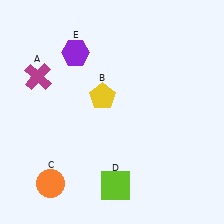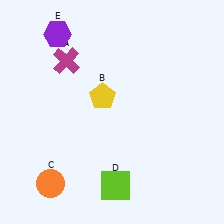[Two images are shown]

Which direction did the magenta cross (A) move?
The magenta cross (A) moved right.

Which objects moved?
The objects that moved are: the magenta cross (A), the purple hexagon (E).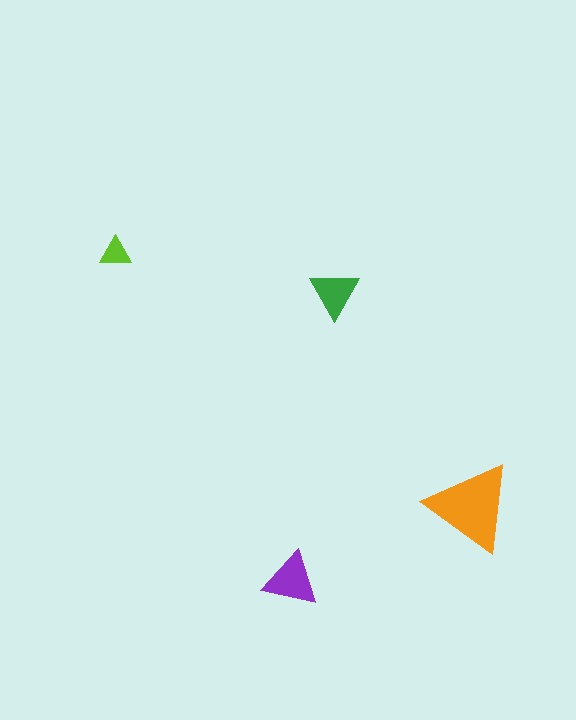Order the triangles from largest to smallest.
the orange one, the purple one, the green one, the lime one.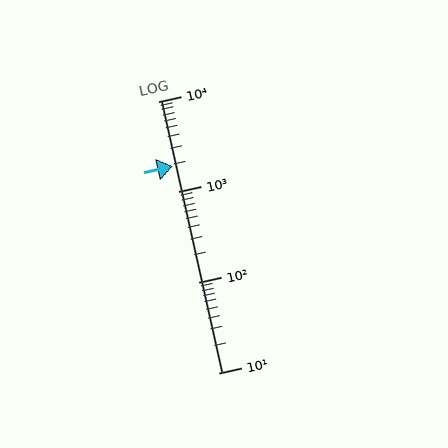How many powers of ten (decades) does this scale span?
The scale spans 3 decades, from 10 to 10000.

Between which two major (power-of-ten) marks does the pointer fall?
The pointer is between 1000 and 10000.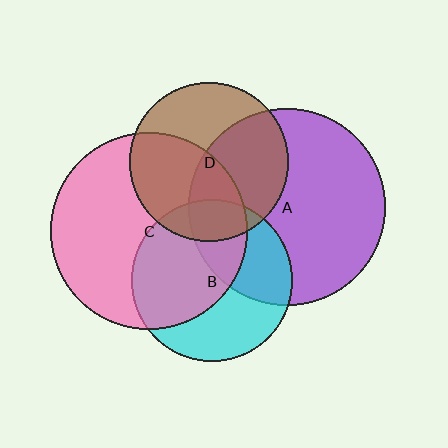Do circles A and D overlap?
Yes.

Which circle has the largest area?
Circle C (pink).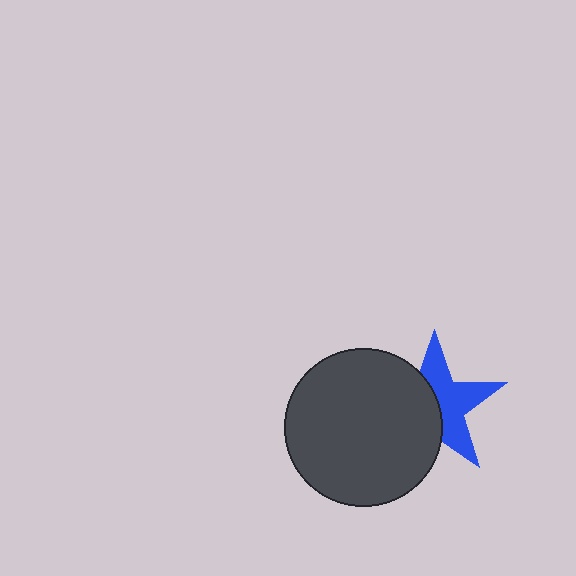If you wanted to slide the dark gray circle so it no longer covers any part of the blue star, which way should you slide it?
Slide it left — that is the most direct way to separate the two shapes.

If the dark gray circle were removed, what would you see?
You would see the complete blue star.